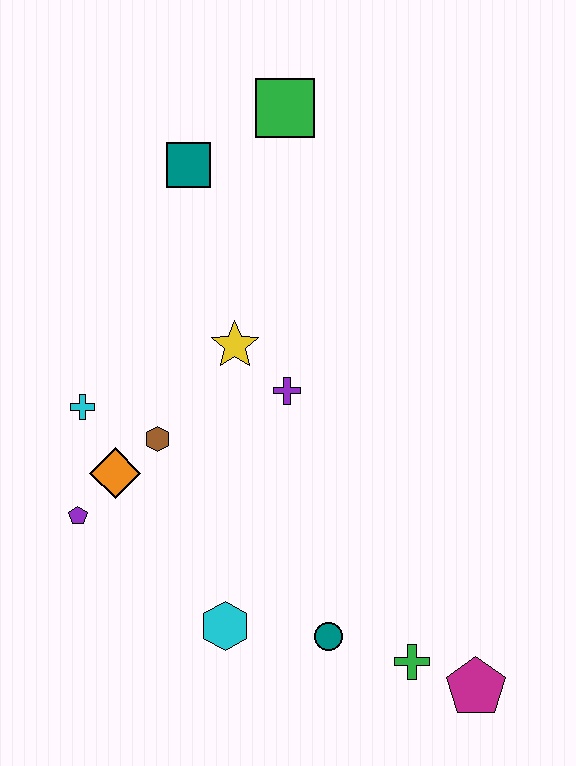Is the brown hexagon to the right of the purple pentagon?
Yes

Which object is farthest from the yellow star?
The magenta pentagon is farthest from the yellow star.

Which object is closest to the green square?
The teal square is closest to the green square.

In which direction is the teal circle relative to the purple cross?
The teal circle is below the purple cross.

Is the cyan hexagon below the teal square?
Yes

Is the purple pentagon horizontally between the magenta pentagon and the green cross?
No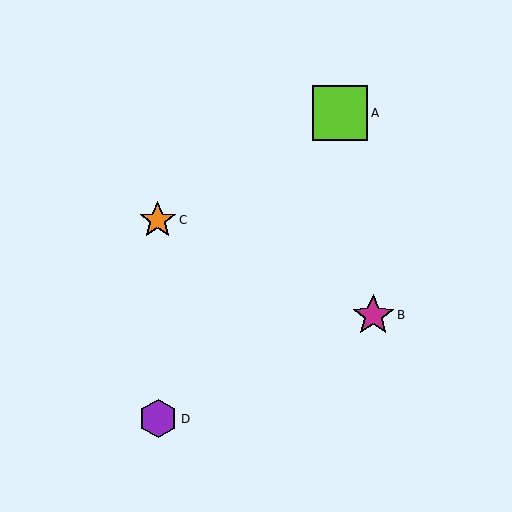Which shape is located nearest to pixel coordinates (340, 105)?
The lime square (labeled A) at (340, 113) is nearest to that location.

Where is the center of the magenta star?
The center of the magenta star is at (373, 315).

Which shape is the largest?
The lime square (labeled A) is the largest.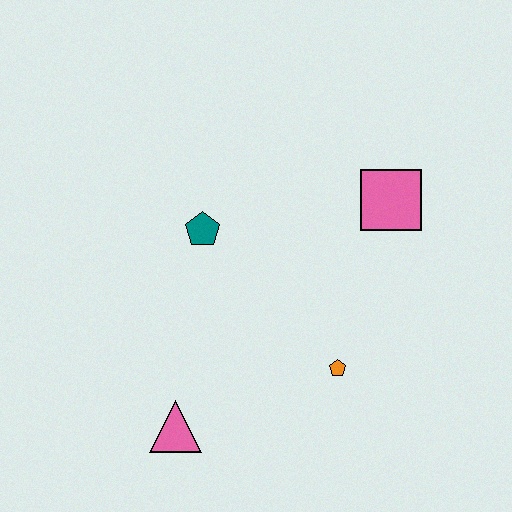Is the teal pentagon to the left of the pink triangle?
No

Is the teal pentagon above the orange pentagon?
Yes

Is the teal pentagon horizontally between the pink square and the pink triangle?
Yes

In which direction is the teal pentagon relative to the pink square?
The teal pentagon is to the left of the pink square.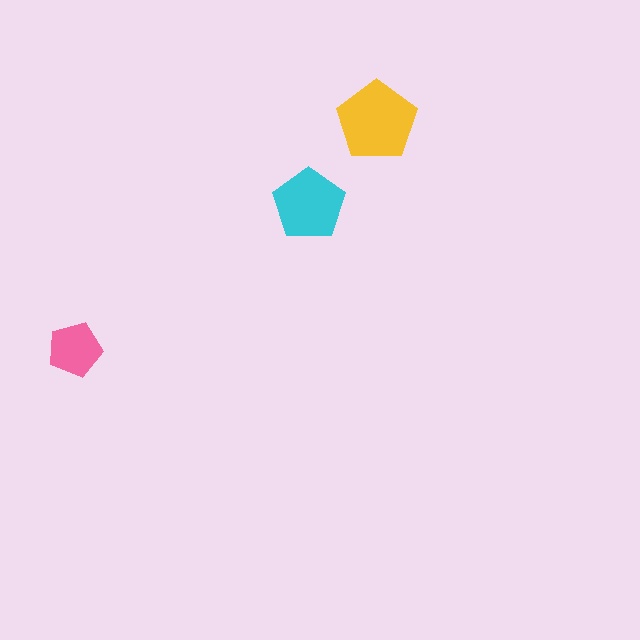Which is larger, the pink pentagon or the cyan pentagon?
The cyan one.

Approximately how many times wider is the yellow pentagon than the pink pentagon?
About 1.5 times wider.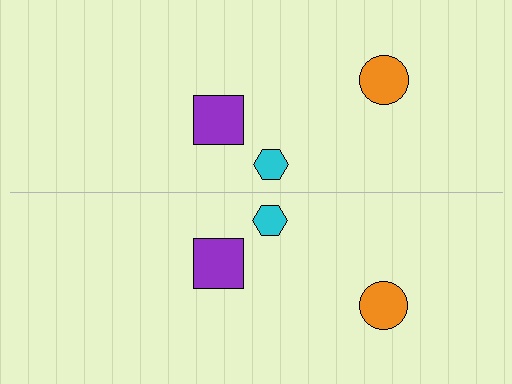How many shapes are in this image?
There are 6 shapes in this image.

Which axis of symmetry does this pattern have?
The pattern has a horizontal axis of symmetry running through the center of the image.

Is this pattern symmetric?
Yes, this pattern has bilateral (reflection) symmetry.